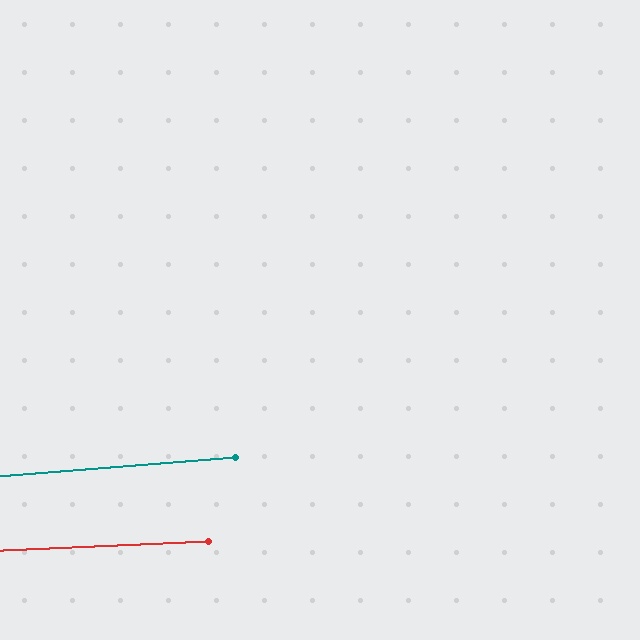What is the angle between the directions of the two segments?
Approximately 2 degrees.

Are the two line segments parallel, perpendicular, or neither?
Parallel — their directions differ by only 1.9°.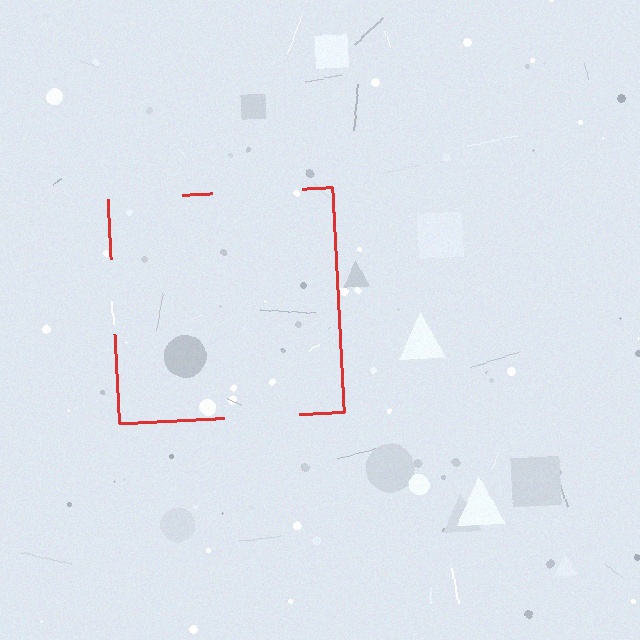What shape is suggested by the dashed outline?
The dashed outline suggests a square.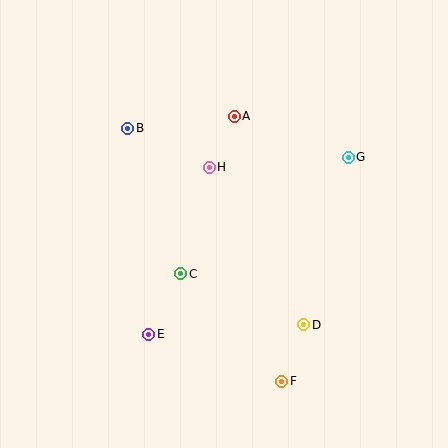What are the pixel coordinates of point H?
Point H is at (209, 167).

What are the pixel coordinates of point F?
Point F is at (282, 381).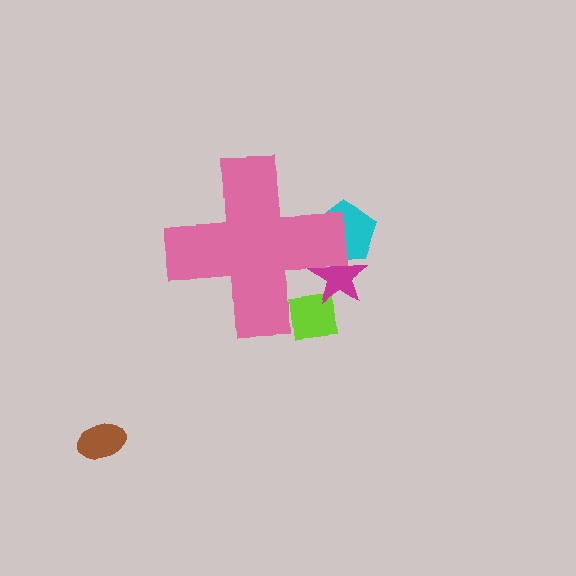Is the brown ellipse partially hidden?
No, the brown ellipse is fully visible.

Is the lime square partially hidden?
Yes, the lime square is partially hidden behind the pink cross.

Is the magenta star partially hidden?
Yes, the magenta star is partially hidden behind the pink cross.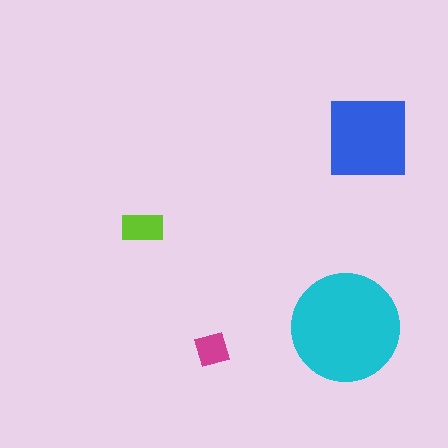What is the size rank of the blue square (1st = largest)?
2nd.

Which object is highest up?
The blue square is topmost.